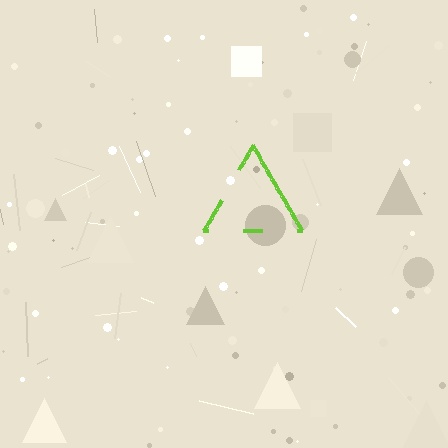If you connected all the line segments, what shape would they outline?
They would outline a triangle.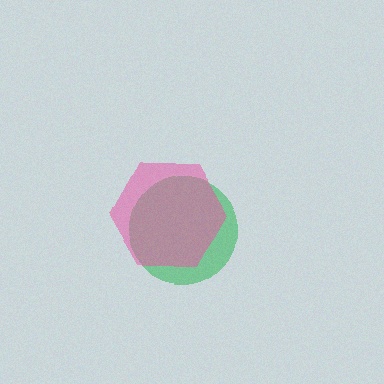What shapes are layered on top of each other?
The layered shapes are: a green circle, a pink hexagon.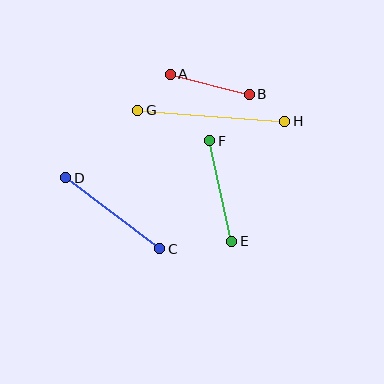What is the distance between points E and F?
The distance is approximately 103 pixels.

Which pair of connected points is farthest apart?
Points G and H are farthest apart.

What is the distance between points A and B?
The distance is approximately 81 pixels.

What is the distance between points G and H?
The distance is approximately 147 pixels.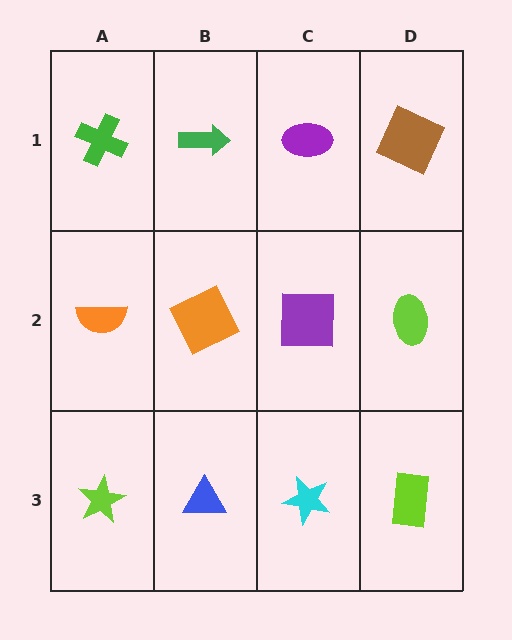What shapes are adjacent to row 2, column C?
A purple ellipse (row 1, column C), a cyan star (row 3, column C), an orange square (row 2, column B), a lime ellipse (row 2, column D).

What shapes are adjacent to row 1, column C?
A purple square (row 2, column C), a green arrow (row 1, column B), a brown square (row 1, column D).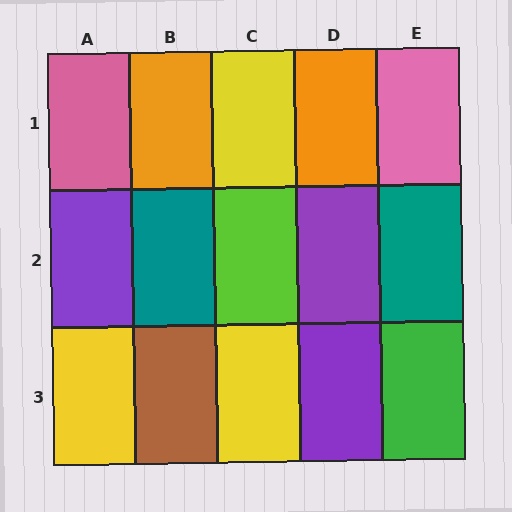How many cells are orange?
2 cells are orange.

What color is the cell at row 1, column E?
Pink.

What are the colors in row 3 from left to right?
Yellow, brown, yellow, purple, green.